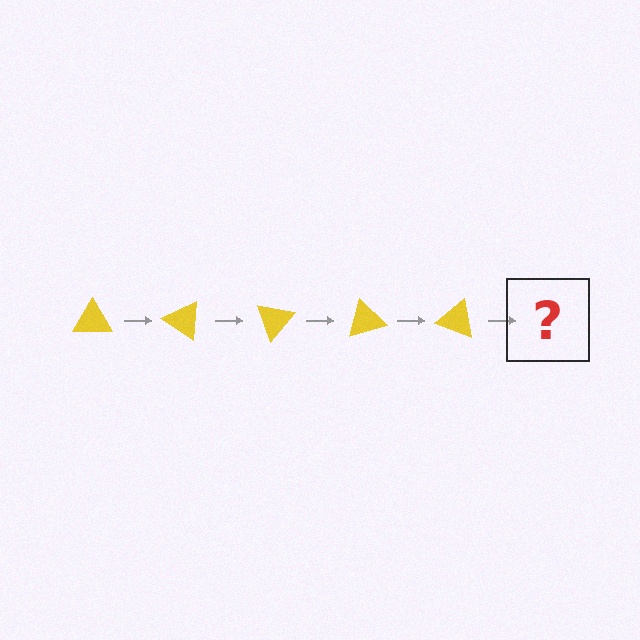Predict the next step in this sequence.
The next step is a yellow triangle rotated 175 degrees.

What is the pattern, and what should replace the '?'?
The pattern is that the triangle rotates 35 degrees each step. The '?' should be a yellow triangle rotated 175 degrees.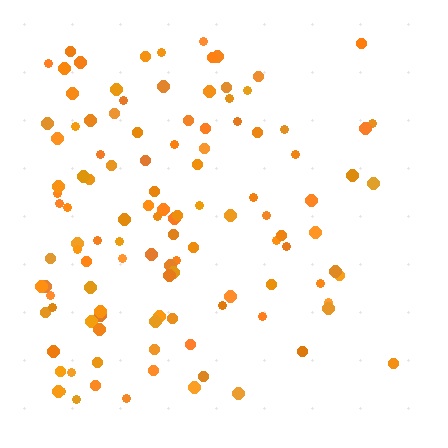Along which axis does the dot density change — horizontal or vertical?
Horizontal.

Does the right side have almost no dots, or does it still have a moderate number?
Still a moderate number, just noticeably fewer than the left.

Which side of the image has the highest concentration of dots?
The left.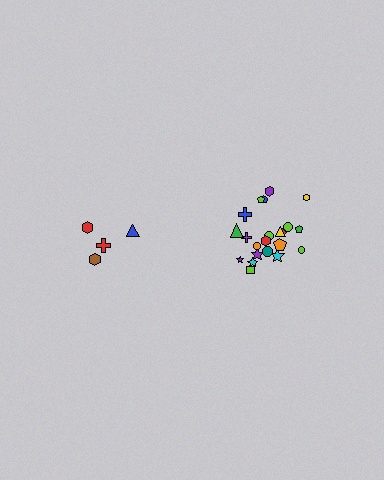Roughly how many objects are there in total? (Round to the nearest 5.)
Roughly 25 objects in total.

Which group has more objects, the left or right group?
The right group.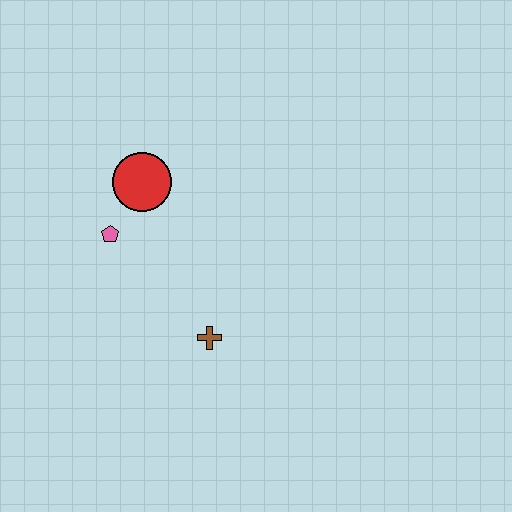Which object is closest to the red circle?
The pink pentagon is closest to the red circle.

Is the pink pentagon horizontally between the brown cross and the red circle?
No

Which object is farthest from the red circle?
The brown cross is farthest from the red circle.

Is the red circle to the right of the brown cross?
No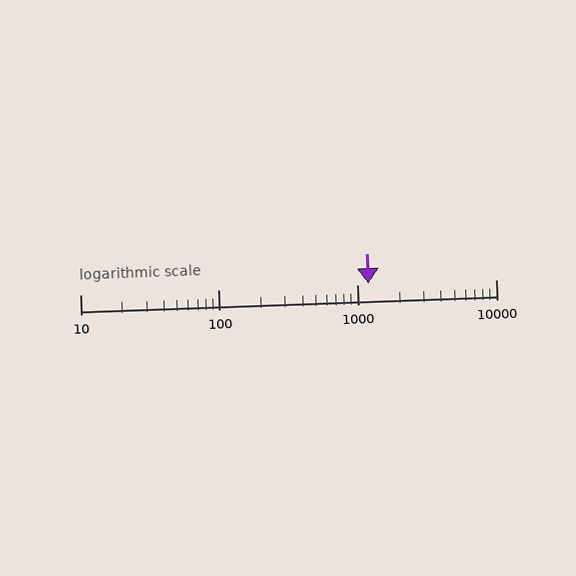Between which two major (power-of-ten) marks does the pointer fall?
The pointer is between 1000 and 10000.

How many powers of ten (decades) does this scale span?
The scale spans 3 decades, from 10 to 10000.